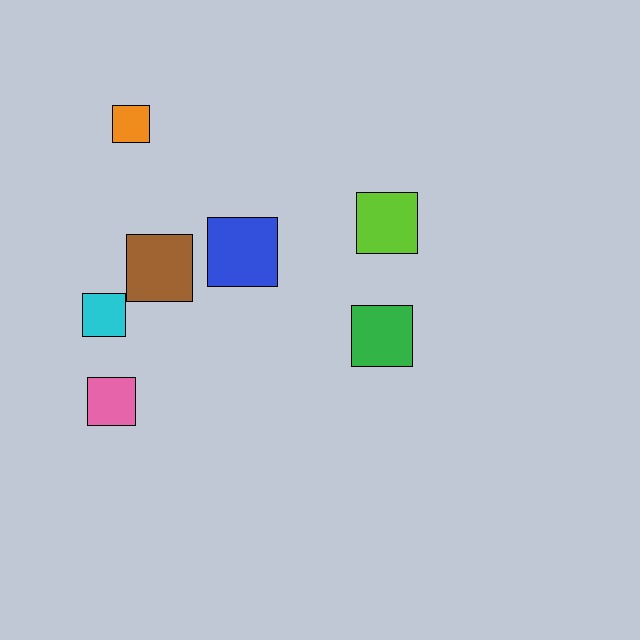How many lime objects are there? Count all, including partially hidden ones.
There is 1 lime object.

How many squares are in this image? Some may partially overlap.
There are 7 squares.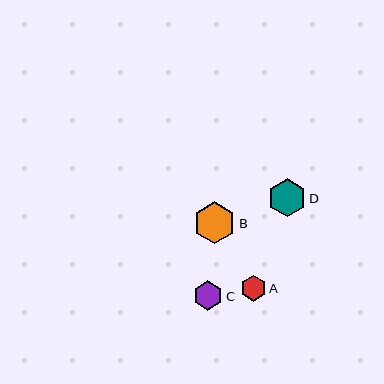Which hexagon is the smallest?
Hexagon A is the smallest with a size of approximately 26 pixels.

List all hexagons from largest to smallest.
From largest to smallest: B, D, C, A.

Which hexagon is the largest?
Hexagon B is the largest with a size of approximately 42 pixels.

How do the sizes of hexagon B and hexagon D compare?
Hexagon B and hexagon D are approximately the same size.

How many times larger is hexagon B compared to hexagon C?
Hexagon B is approximately 1.4 times the size of hexagon C.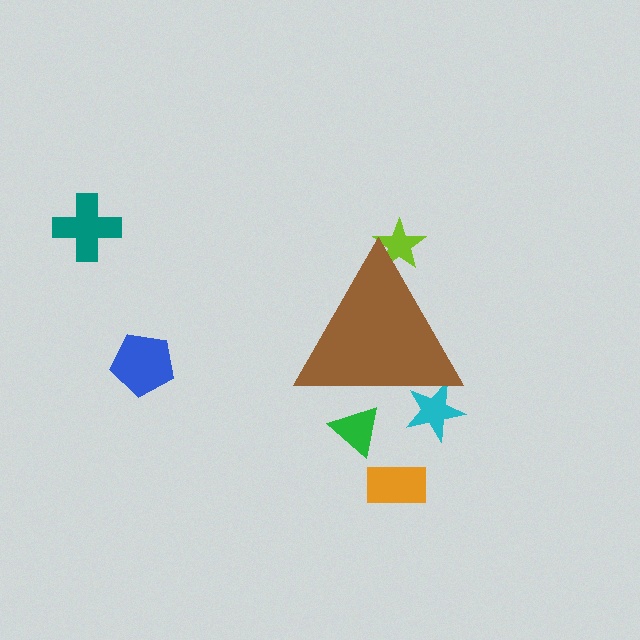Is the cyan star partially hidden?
Yes, the cyan star is partially hidden behind the brown triangle.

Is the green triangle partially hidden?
Yes, the green triangle is partially hidden behind the brown triangle.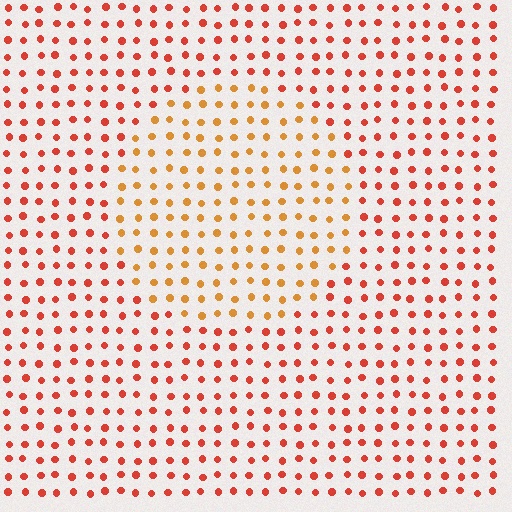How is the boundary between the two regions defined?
The boundary is defined purely by a slight shift in hue (about 30 degrees). Spacing, size, and orientation are identical on both sides.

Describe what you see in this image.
The image is filled with small red elements in a uniform arrangement. A circle-shaped region is visible where the elements are tinted to a slightly different hue, forming a subtle color boundary.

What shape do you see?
I see a circle.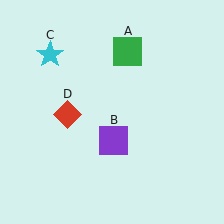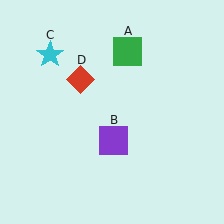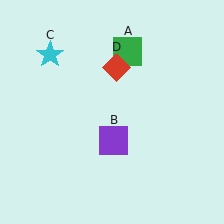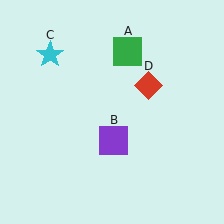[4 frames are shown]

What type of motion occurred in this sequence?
The red diamond (object D) rotated clockwise around the center of the scene.